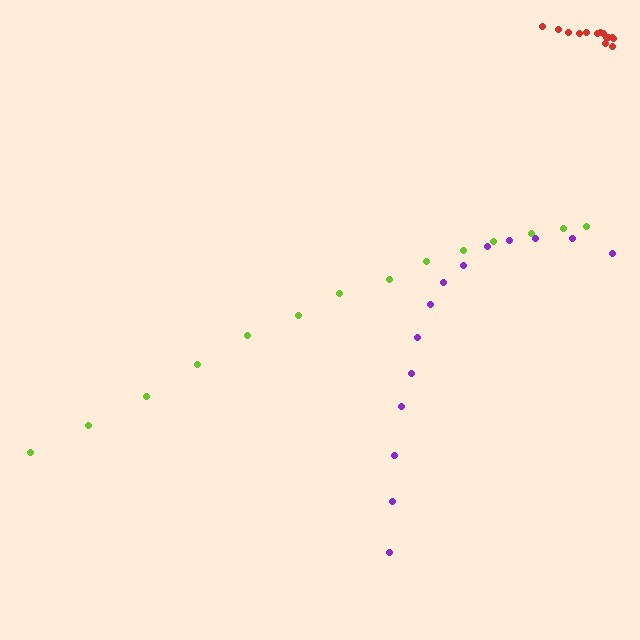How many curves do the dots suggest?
There are 3 distinct paths.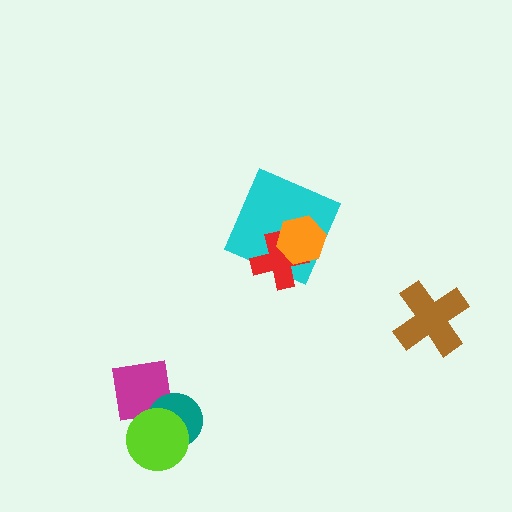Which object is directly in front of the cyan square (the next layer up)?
The red cross is directly in front of the cyan square.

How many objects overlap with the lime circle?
2 objects overlap with the lime circle.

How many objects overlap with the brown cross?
0 objects overlap with the brown cross.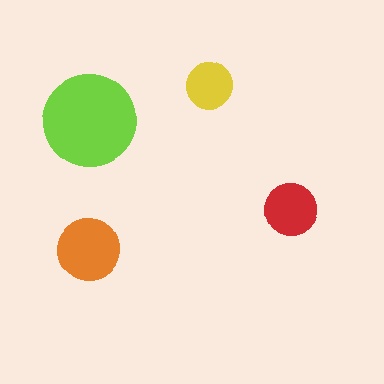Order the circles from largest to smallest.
the lime one, the orange one, the red one, the yellow one.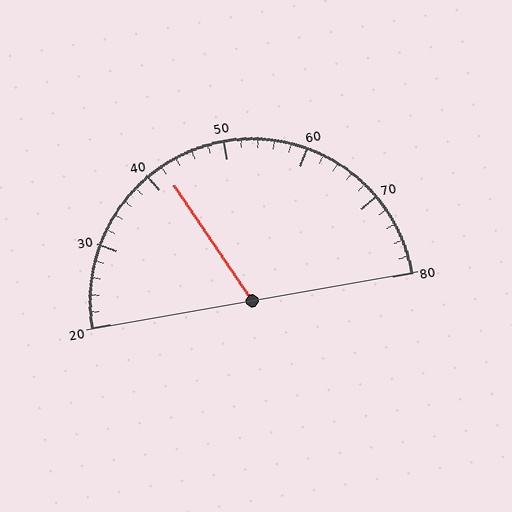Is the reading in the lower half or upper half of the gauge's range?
The reading is in the lower half of the range (20 to 80).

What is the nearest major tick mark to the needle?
The nearest major tick mark is 40.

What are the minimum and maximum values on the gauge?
The gauge ranges from 20 to 80.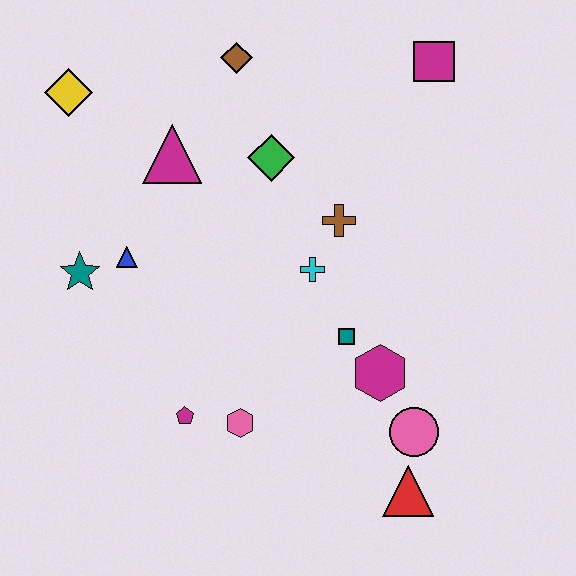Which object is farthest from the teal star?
The magenta square is farthest from the teal star.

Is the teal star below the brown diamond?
Yes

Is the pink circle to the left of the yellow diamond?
No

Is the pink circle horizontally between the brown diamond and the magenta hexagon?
No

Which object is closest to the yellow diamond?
The magenta triangle is closest to the yellow diamond.